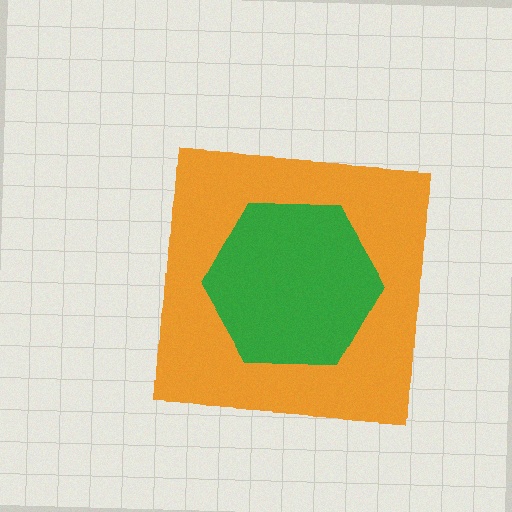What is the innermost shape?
The green hexagon.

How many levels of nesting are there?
2.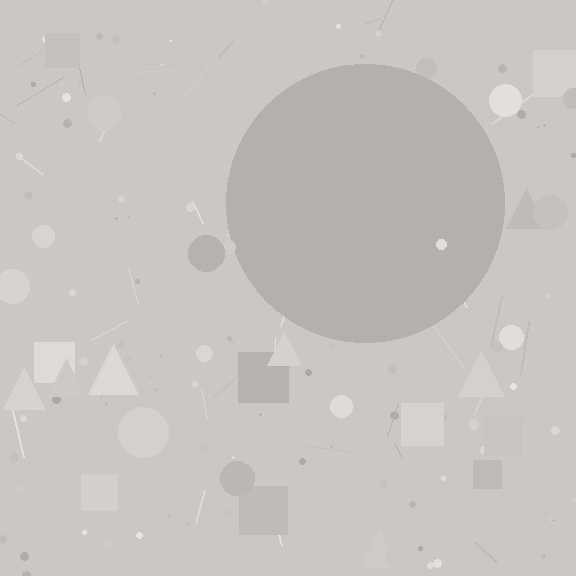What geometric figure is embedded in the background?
A circle is embedded in the background.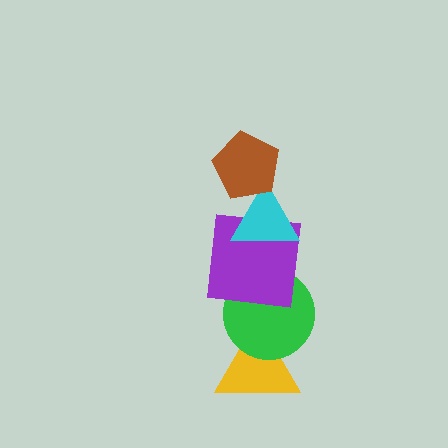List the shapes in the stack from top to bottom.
From top to bottom: the brown pentagon, the cyan triangle, the purple square, the green circle, the yellow triangle.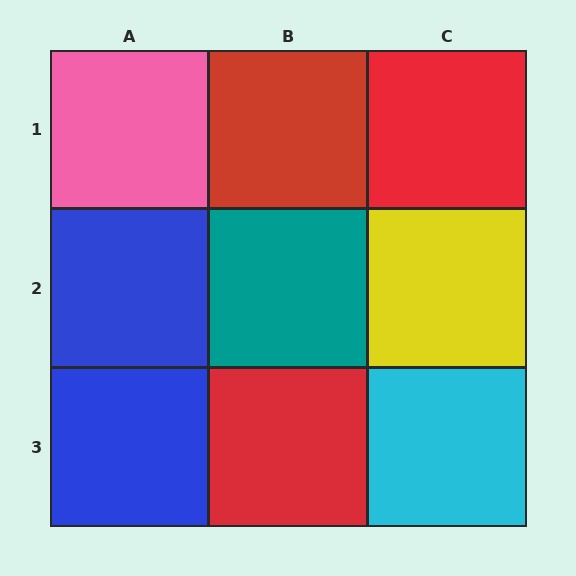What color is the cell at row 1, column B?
Red.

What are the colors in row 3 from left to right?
Blue, red, cyan.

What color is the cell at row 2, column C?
Yellow.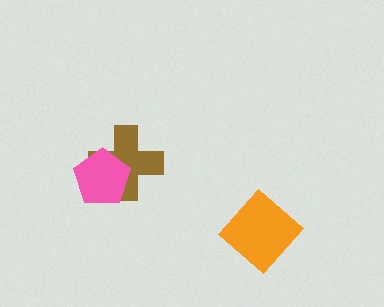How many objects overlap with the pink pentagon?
1 object overlaps with the pink pentagon.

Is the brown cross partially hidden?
Yes, it is partially covered by another shape.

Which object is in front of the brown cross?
The pink pentagon is in front of the brown cross.